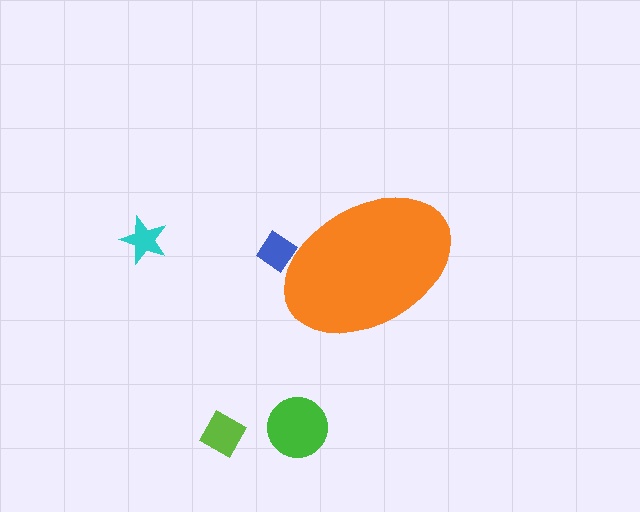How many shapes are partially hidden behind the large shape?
1 shape is partially hidden.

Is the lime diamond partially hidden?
No, the lime diamond is fully visible.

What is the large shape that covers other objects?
An orange ellipse.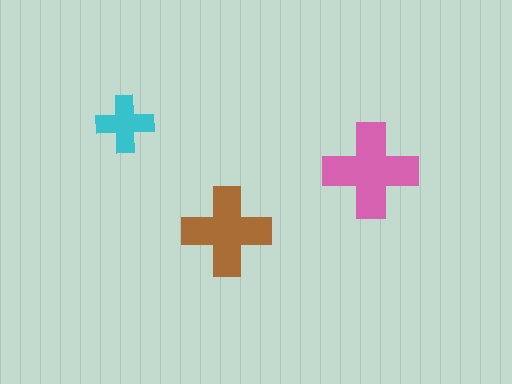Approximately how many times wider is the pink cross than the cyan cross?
About 1.5 times wider.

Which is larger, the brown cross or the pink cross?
The pink one.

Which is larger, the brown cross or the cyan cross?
The brown one.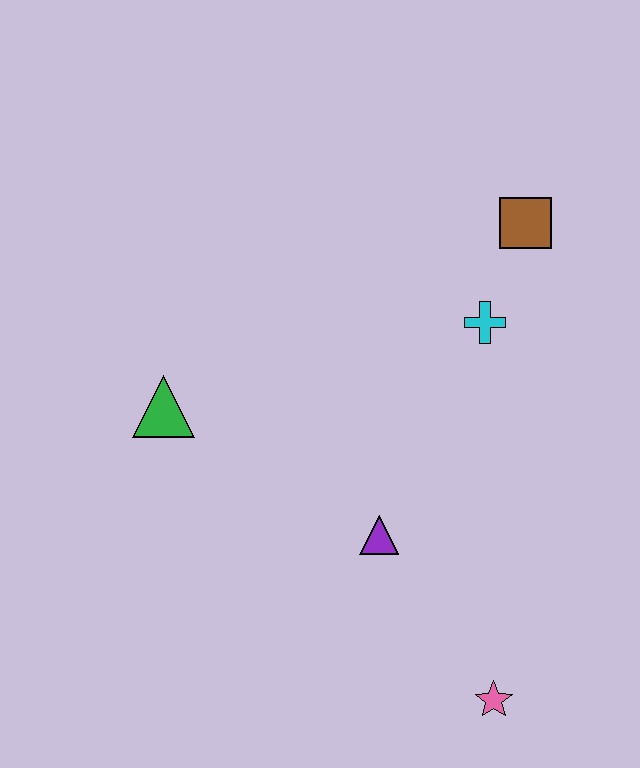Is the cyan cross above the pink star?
Yes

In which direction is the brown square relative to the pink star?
The brown square is above the pink star.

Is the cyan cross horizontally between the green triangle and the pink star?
Yes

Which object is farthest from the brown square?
The pink star is farthest from the brown square.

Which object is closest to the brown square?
The cyan cross is closest to the brown square.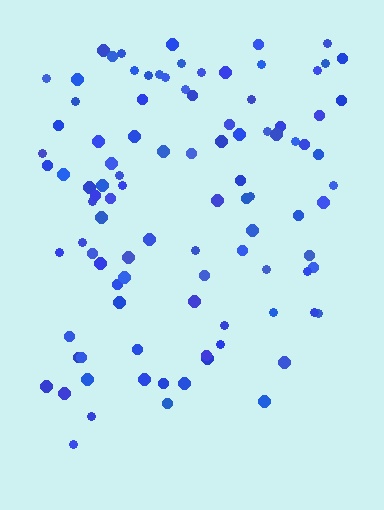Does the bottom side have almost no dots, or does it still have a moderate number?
Still a moderate number, just noticeably fewer than the top.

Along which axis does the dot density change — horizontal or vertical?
Vertical.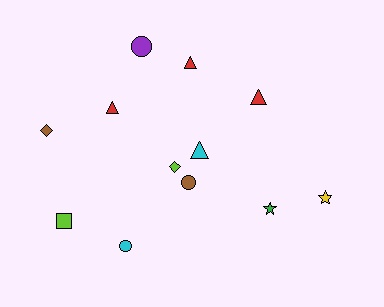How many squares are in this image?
There is 1 square.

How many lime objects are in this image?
There are 2 lime objects.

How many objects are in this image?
There are 12 objects.